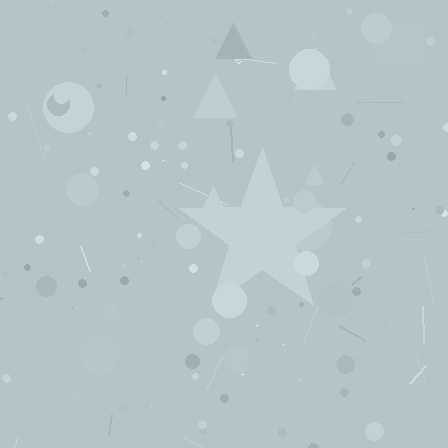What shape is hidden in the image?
A star is hidden in the image.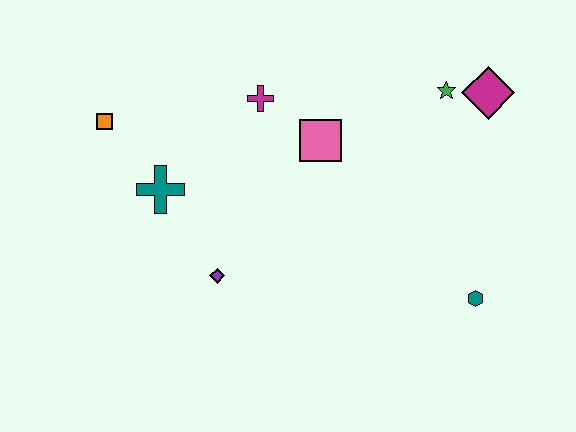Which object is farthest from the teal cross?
The magenta diamond is farthest from the teal cross.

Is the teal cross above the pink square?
No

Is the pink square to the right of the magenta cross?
Yes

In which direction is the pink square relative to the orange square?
The pink square is to the right of the orange square.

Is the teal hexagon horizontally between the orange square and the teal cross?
No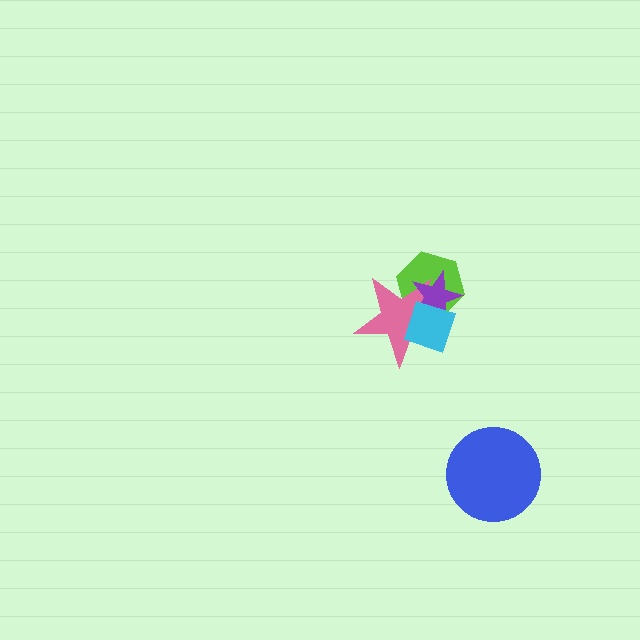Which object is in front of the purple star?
The cyan diamond is in front of the purple star.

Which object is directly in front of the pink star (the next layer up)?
The purple star is directly in front of the pink star.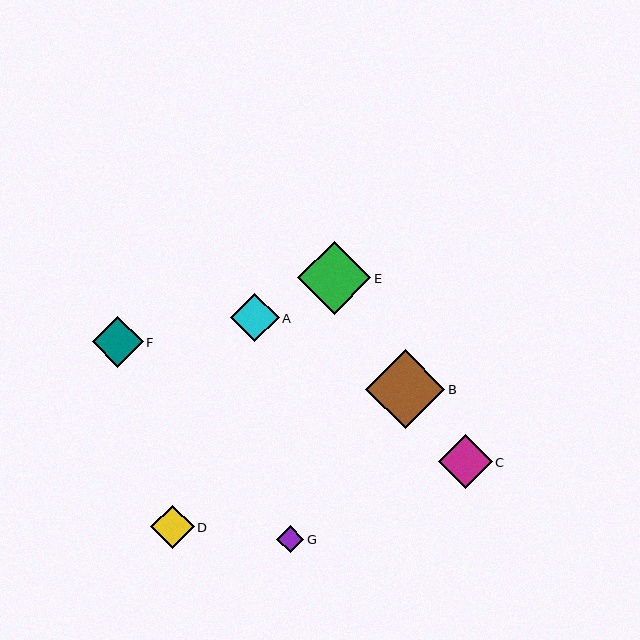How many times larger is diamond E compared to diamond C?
Diamond E is approximately 1.4 times the size of diamond C.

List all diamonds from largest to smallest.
From largest to smallest: B, E, C, F, A, D, G.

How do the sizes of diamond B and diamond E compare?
Diamond B and diamond E are approximately the same size.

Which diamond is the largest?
Diamond B is the largest with a size of approximately 79 pixels.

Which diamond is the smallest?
Diamond G is the smallest with a size of approximately 27 pixels.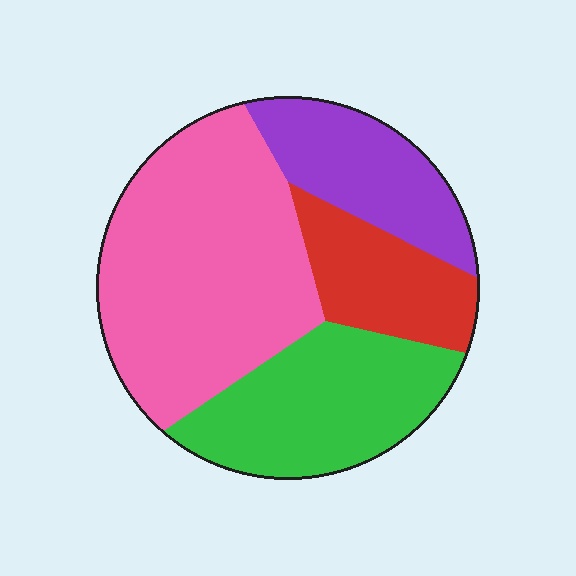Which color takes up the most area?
Pink, at roughly 45%.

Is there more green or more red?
Green.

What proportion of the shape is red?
Red takes up about one sixth (1/6) of the shape.